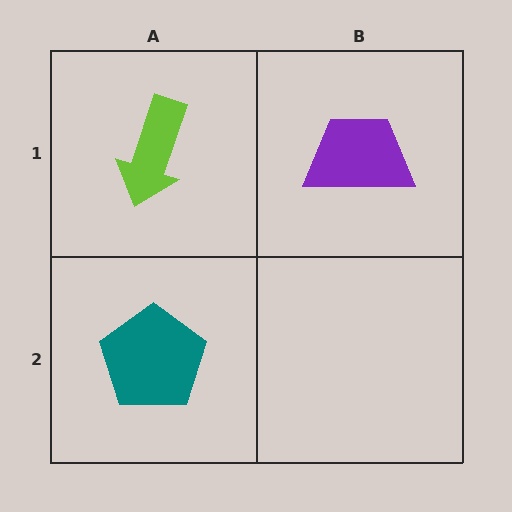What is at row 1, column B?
A purple trapezoid.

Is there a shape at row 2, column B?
No, that cell is empty.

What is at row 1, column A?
A lime arrow.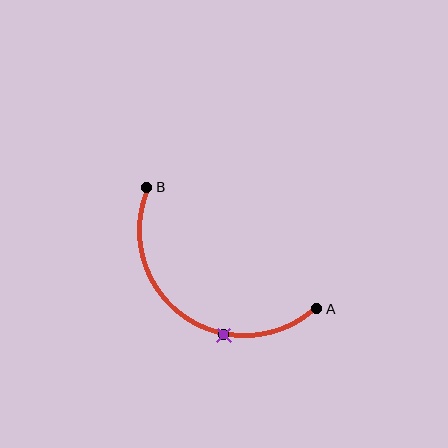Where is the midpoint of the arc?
The arc midpoint is the point on the curve farthest from the straight line joining A and B. It sits below and to the left of that line.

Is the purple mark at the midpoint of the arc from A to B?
No. The purple mark lies on the arc but is closer to endpoint A. The arc midpoint would be at the point on the curve equidistant along the arc from both A and B.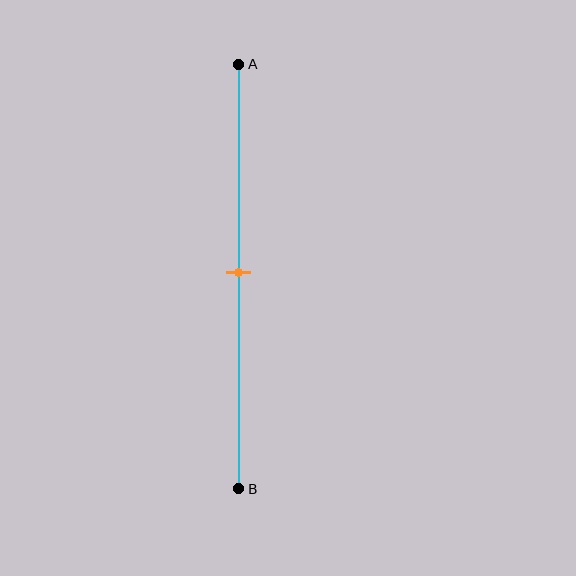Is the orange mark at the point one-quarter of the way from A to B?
No, the mark is at about 50% from A, not at the 25% one-quarter point.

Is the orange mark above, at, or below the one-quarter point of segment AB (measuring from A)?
The orange mark is below the one-quarter point of segment AB.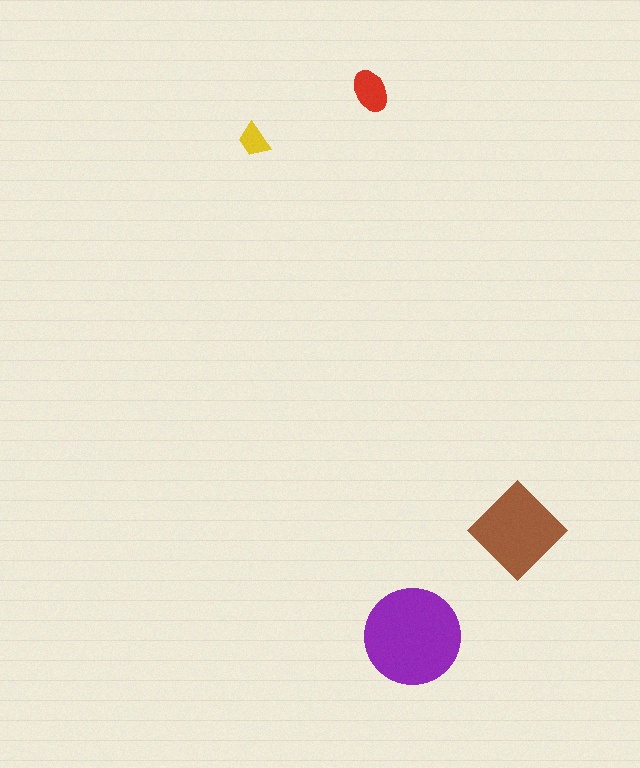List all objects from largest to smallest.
The purple circle, the brown diamond, the red ellipse, the yellow trapezoid.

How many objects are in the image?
There are 4 objects in the image.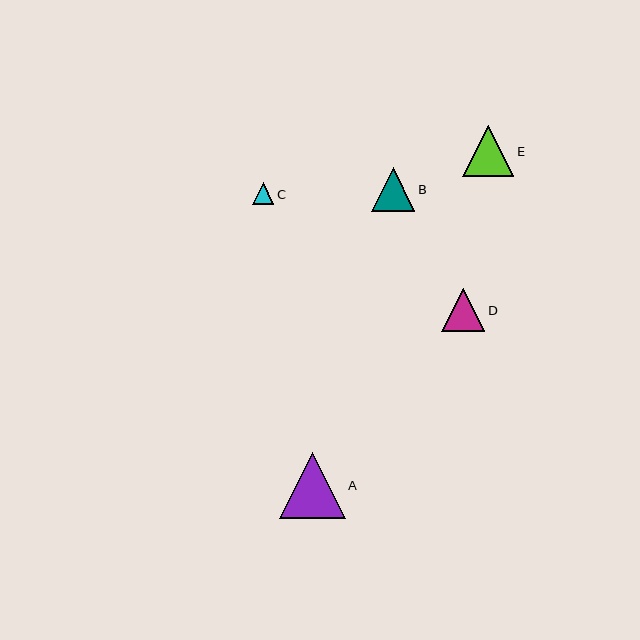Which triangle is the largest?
Triangle A is the largest with a size of approximately 66 pixels.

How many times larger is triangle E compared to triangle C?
Triangle E is approximately 2.4 times the size of triangle C.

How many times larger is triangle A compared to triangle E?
Triangle A is approximately 1.3 times the size of triangle E.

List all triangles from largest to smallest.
From largest to smallest: A, E, D, B, C.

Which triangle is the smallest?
Triangle C is the smallest with a size of approximately 21 pixels.